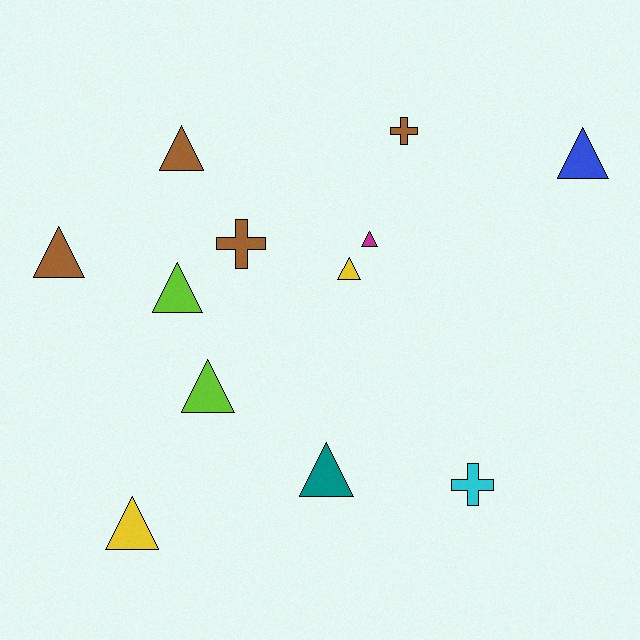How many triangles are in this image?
There are 9 triangles.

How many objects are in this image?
There are 12 objects.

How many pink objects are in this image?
There are no pink objects.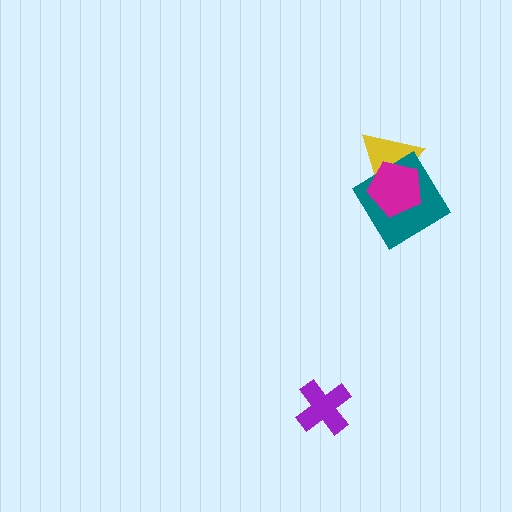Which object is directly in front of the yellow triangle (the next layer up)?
The teal diamond is directly in front of the yellow triangle.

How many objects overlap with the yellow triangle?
2 objects overlap with the yellow triangle.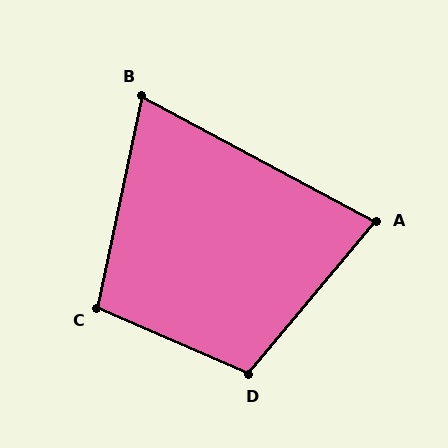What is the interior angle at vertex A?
Approximately 78 degrees (acute).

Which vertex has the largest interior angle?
D, at approximately 106 degrees.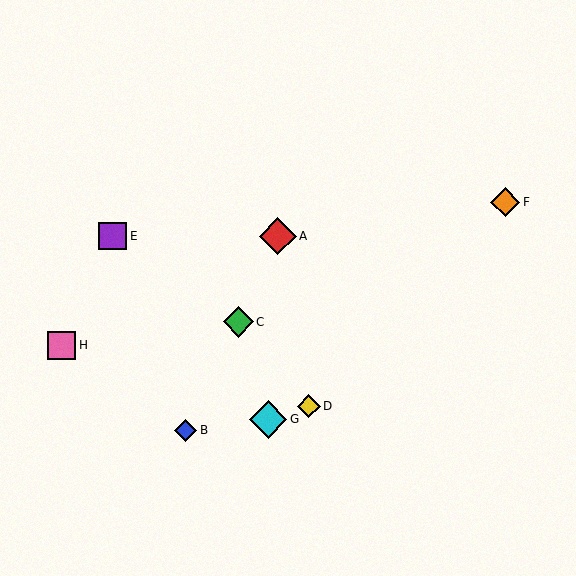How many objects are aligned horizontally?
2 objects (A, E) are aligned horizontally.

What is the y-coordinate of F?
Object F is at y≈202.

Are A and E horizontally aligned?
Yes, both are at y≈236.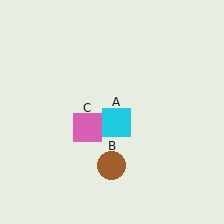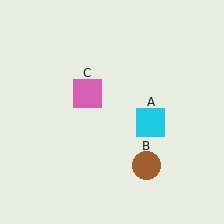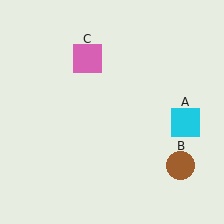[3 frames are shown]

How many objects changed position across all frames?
3 objects changed position: cyan square (object A), brown circle (object B), pink square (object C).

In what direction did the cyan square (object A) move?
The cyan square (object A) moved right.